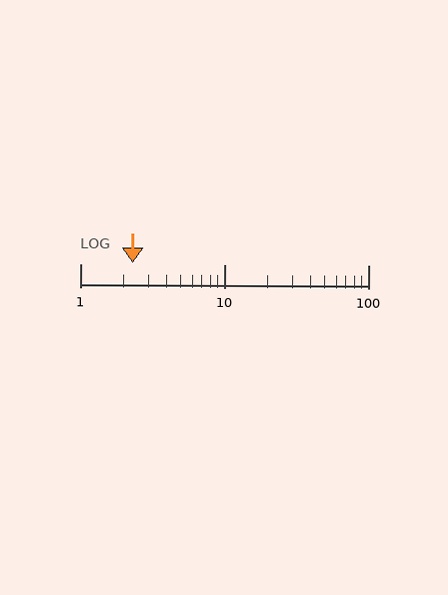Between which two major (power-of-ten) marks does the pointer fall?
The pointer is between 1 and 10.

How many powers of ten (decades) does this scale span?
The scale spans 2 decades, from 1 to 100.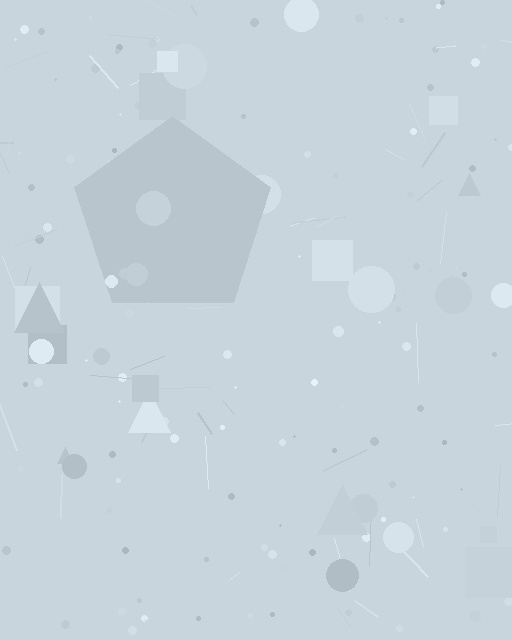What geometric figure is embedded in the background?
A pentagon is embedded in the background.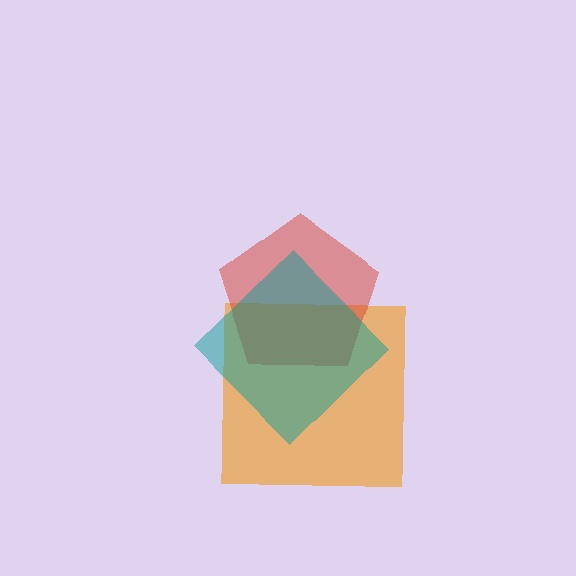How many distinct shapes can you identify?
There are 3 distinct shapes: an orange square, a red pentagon, a teal diamond.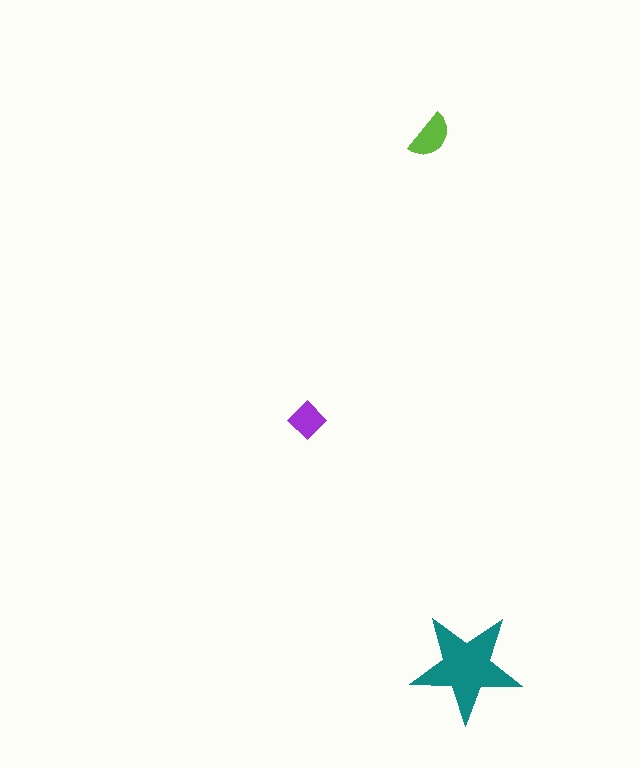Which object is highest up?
The lime semicircle is topmost.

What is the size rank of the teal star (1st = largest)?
1st.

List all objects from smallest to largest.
The purple diamond, the lime semicircle, the teal star.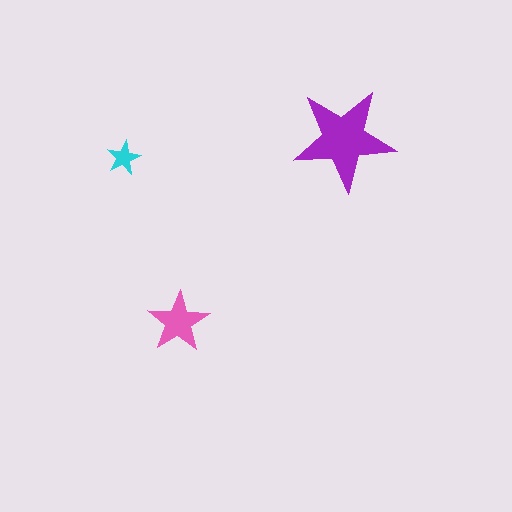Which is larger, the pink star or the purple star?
The purple one.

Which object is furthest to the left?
The cyan star is leftmost.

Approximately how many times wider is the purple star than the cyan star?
About 3 times wider.